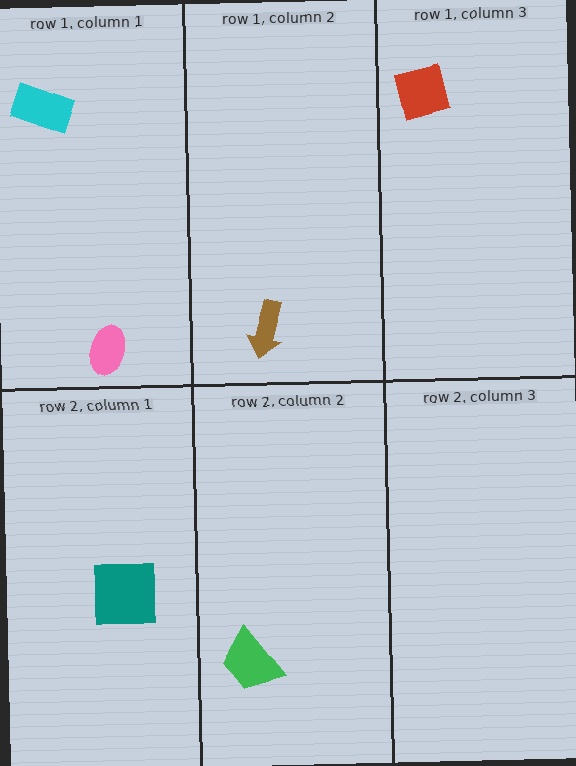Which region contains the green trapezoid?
The row 2, column 2 region.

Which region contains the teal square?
The row 2, column 1 region.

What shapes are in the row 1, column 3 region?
The red square.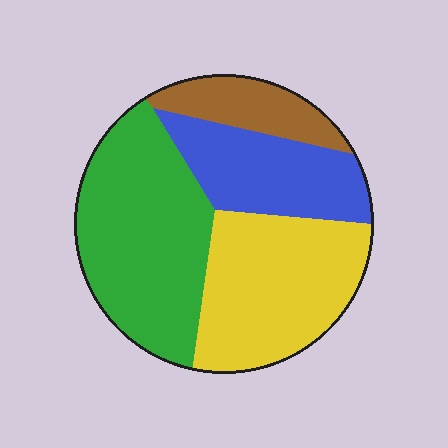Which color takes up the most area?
Green, at roughly 35%.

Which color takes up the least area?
Brown, at roughly 10%.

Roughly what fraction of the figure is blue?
Blue takes up about one fifth (1/5) of the figure.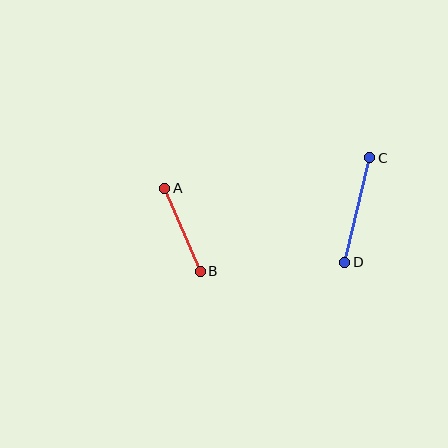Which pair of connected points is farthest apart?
Points C and D are farthest apart.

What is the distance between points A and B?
The distance is approximately 91 pixels.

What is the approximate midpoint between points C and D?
The midpoint is at approximately (357, 210) pixels.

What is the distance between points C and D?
The distance is approximately 108 pixels.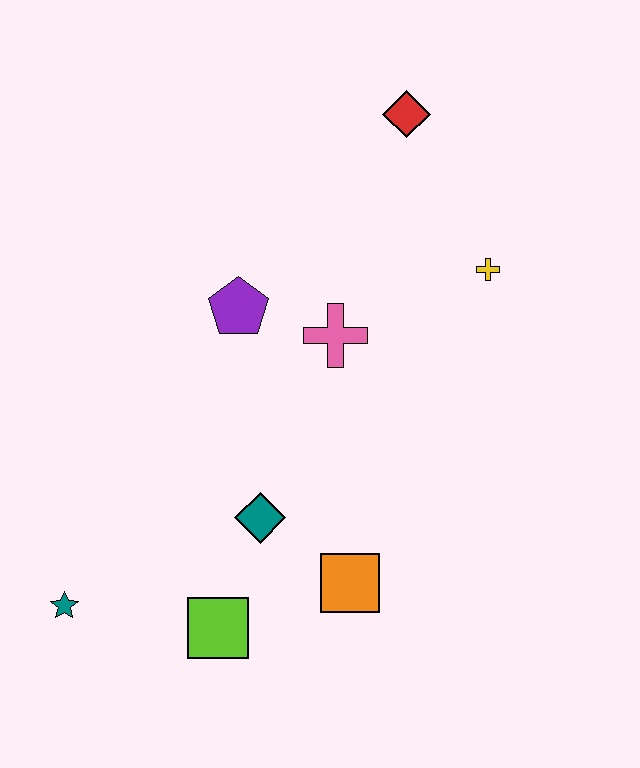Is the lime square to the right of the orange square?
No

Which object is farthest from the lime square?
The red diamond is farthest from the lime square.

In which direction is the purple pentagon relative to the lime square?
The purple pentagon is above the lime square.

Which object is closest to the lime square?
The teal diamond is closest to the lime square.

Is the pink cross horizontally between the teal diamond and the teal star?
No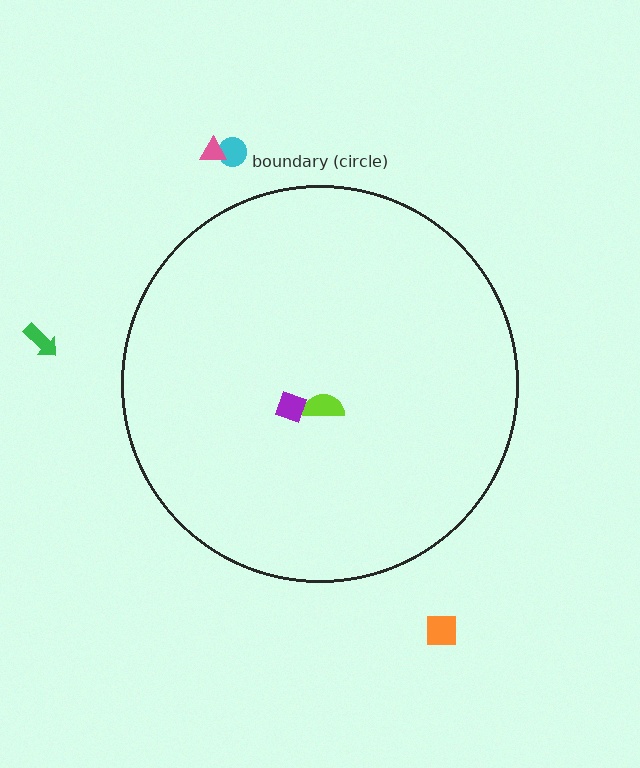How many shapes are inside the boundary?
2 inside, 4 outside.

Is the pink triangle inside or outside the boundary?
Outside.